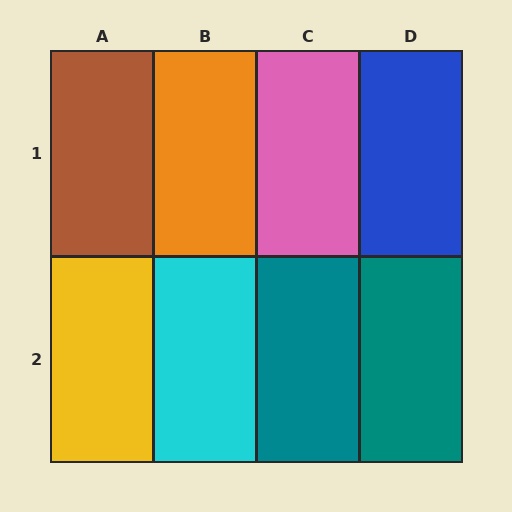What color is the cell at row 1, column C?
Pink.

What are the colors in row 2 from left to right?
Yellow, cyan, teal, teal.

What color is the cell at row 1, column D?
Blue.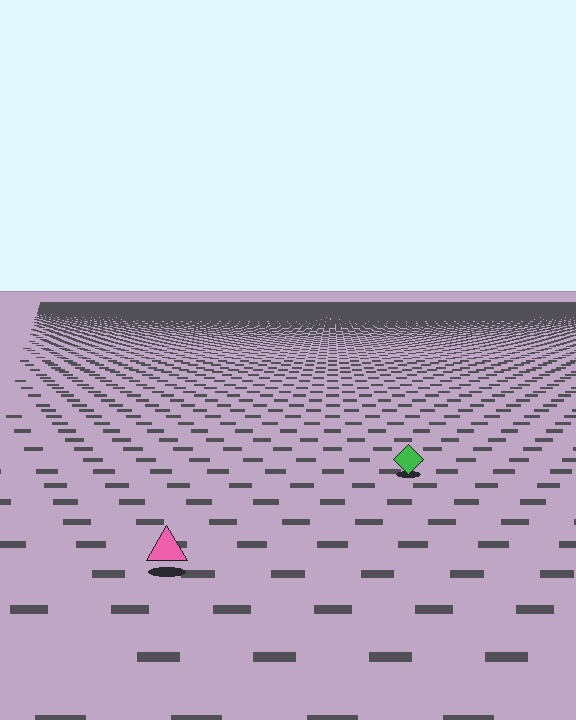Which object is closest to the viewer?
The pink triangle is closest. The texture marks near it are larger and more spread out.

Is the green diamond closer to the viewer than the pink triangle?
No. The pink triangle is closer — you can tell from the texture gradient: the ground texture is coarser near it.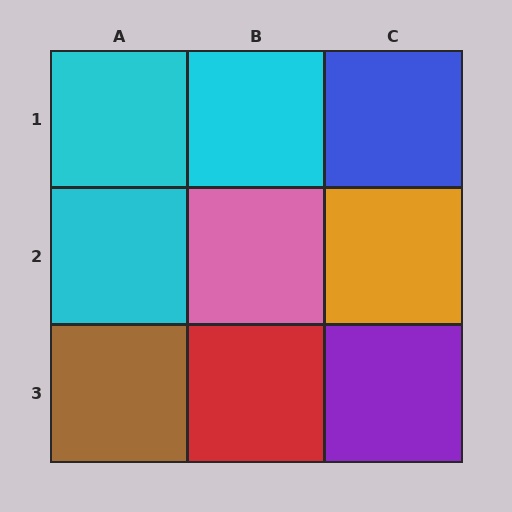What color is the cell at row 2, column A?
Cyan.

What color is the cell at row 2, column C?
Orange.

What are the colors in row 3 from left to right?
Brown, red, purple.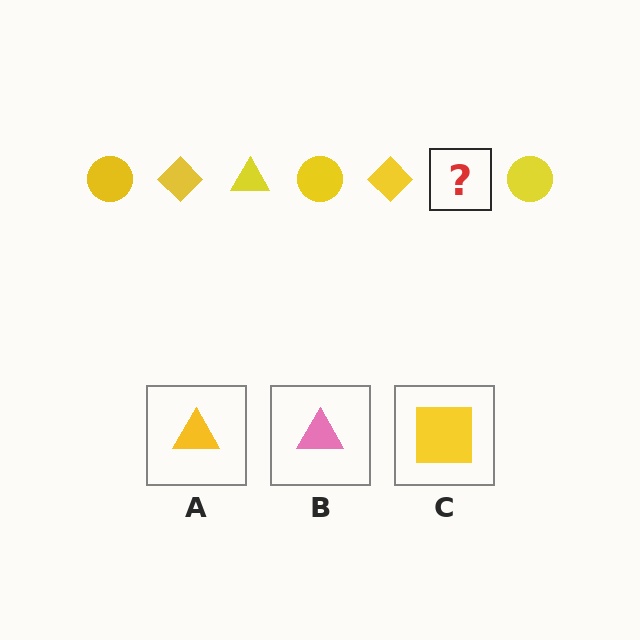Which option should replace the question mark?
Option A.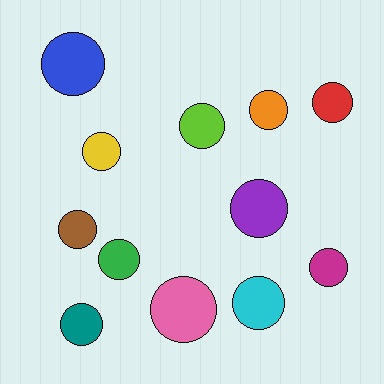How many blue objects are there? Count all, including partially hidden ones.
There is 1 blue object.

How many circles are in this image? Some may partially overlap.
There are 12 circles.